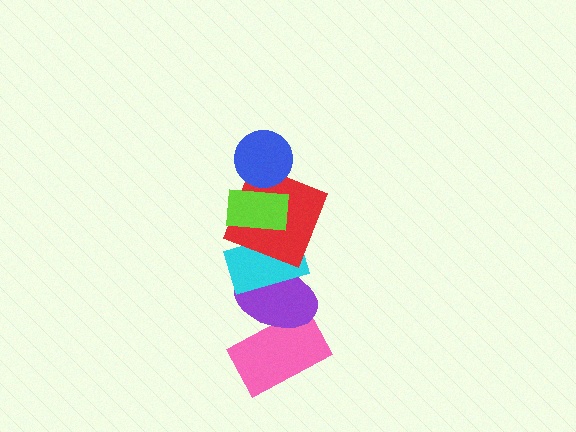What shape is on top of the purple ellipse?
The cyan rectangle is on top of the purple ellipse.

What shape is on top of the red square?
The lime rectangle is on top of the red square.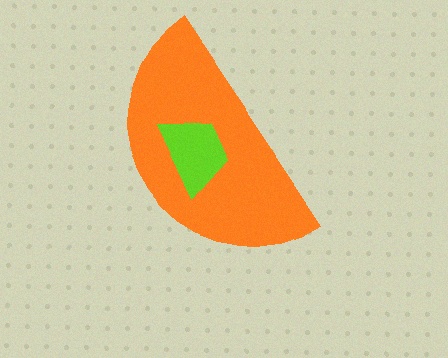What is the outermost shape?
The orange semicircle.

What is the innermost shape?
The lime trapezoid.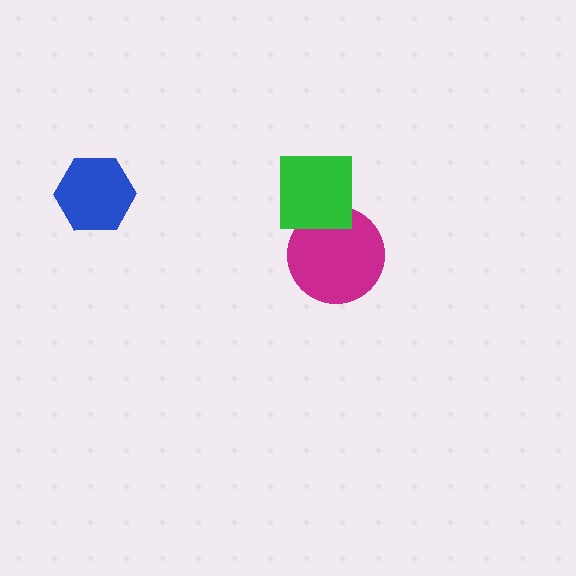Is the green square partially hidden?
No, no other shape covers it.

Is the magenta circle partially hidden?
Yes, it is partially covered by another shape.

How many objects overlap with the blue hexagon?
0 objects overlap with the blue hexagon.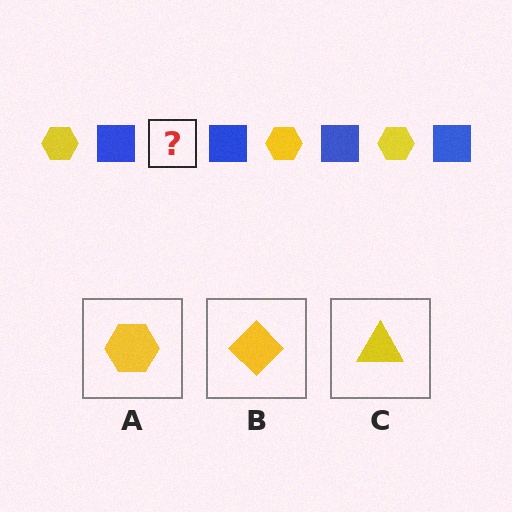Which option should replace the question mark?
Option A.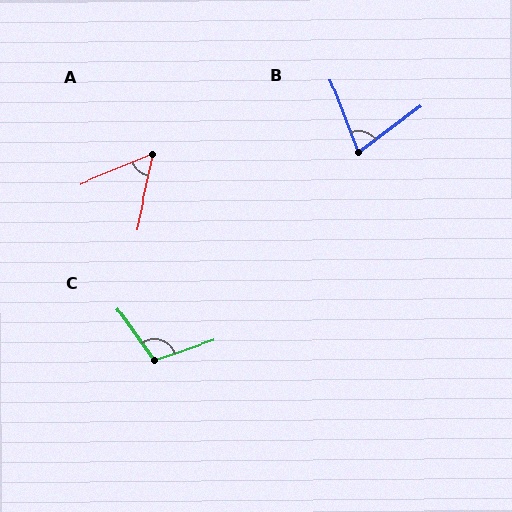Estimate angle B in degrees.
Approximately 74 degrees.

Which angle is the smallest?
A, at approximately 55 degrees.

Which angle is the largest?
C, at approximately 107 degrees.